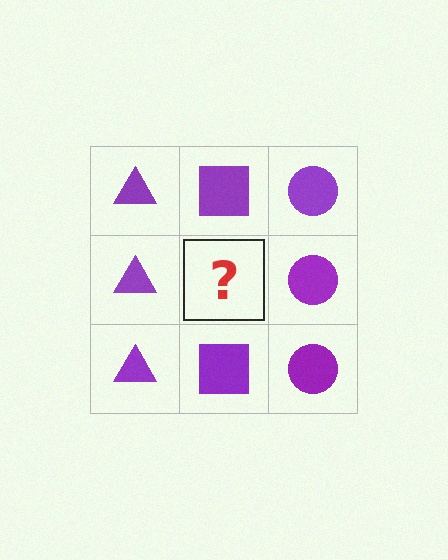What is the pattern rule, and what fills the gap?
The rule is that each column has a consistent shape. The gap should be filled with a purple square.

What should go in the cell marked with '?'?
The missing cell should contain a purple square.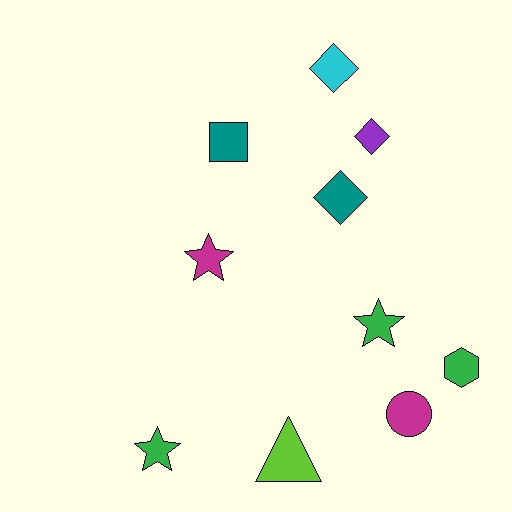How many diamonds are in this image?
There are 3 diamonds.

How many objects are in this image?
There are 10 objects.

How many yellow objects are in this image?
There are no yellow objects.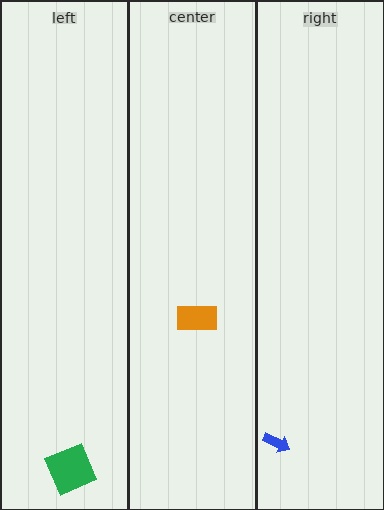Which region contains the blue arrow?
The right region.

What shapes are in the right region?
The blue arrow.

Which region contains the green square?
The left region.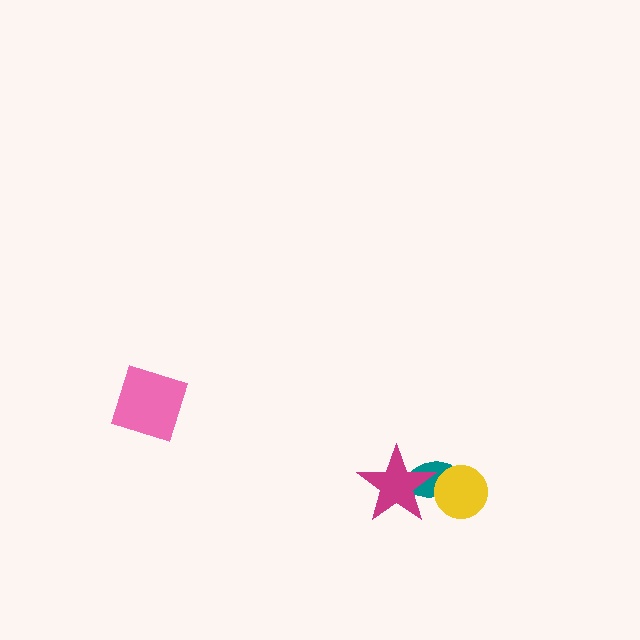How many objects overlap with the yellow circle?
1 object overlaps with the yellow circle.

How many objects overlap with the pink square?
0 objects overlap with the pink square.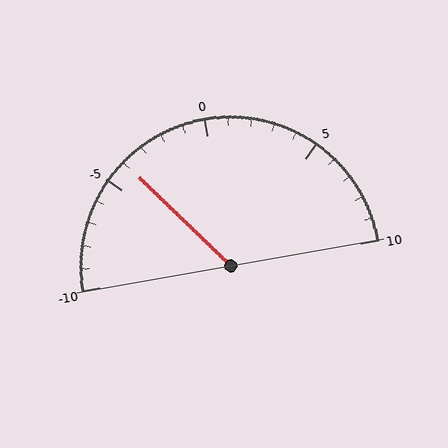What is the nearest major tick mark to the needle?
The nearest major tick mark is -5.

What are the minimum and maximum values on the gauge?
The gauge ranges from -10 to 10.